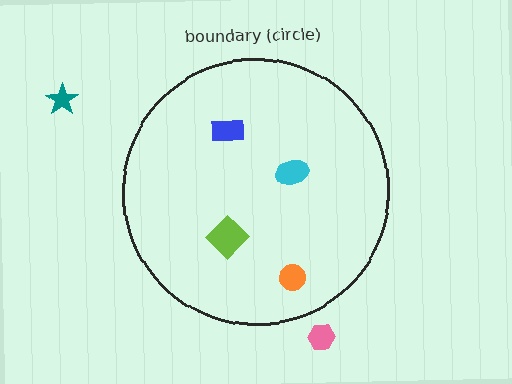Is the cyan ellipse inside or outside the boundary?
Inside.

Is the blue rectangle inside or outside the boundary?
Inside.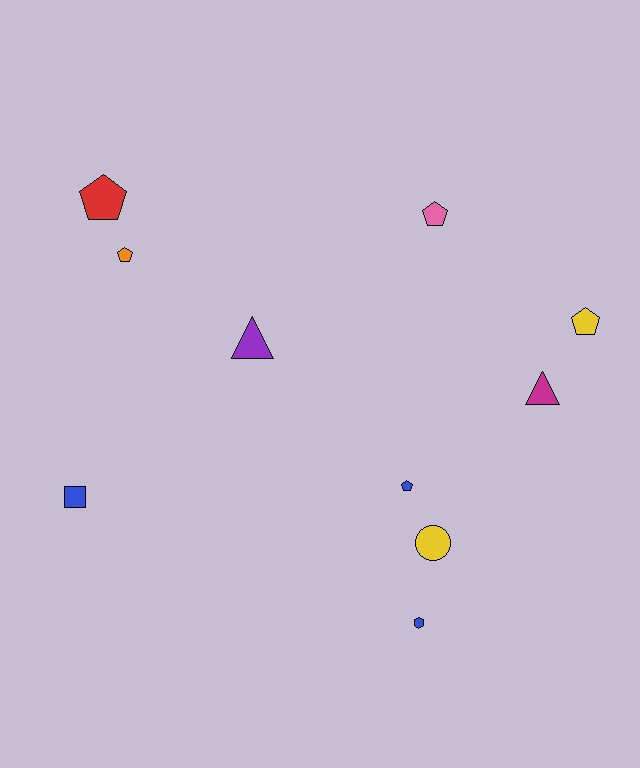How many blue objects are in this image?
There are 3 blue objects.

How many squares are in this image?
There is 1 square.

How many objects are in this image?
There are 10 objects.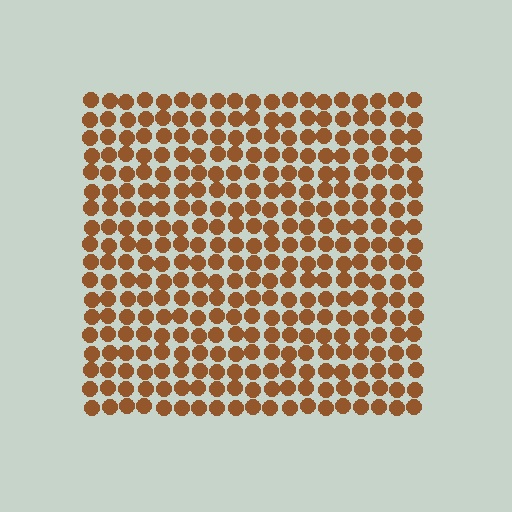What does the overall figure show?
The overall figure shows a square.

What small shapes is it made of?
It is made of small circles.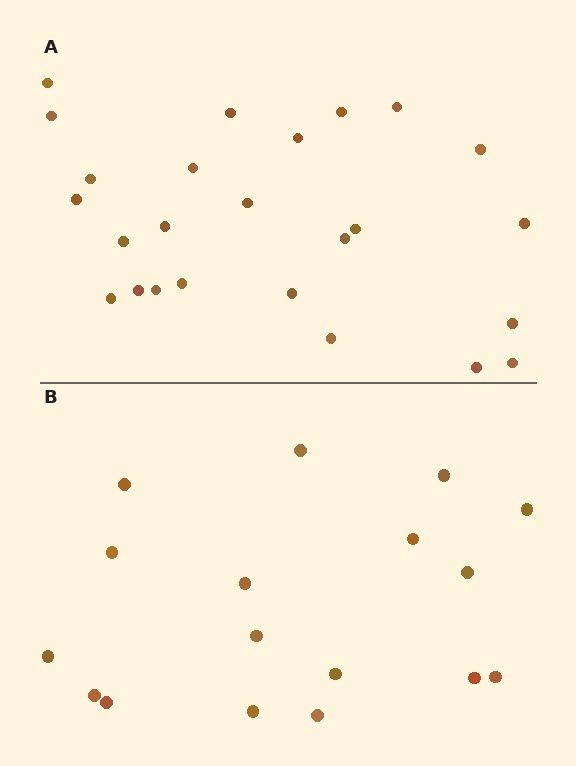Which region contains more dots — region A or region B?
Region A (the top region) has more dots.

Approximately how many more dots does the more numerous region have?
Region A has roughly 8 or so more dots than region B.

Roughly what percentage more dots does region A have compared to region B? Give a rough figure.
About 45% more.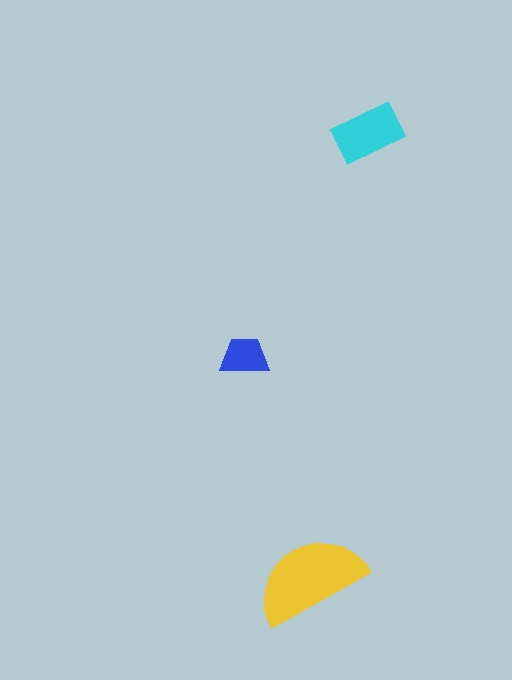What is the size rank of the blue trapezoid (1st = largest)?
3rd.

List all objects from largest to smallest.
The yellow semicircle, the cyan rectangle, the blue trapezoid.